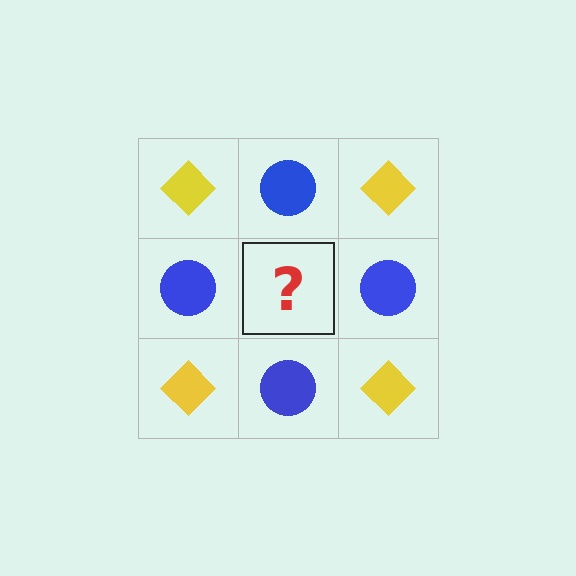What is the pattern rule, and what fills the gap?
The rule is that it alternates yellow diamond and blue circle in a checkerboard pattern. The gap should be filled with a yellow diamond.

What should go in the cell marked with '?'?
The missing cell should contain a yellow diamond.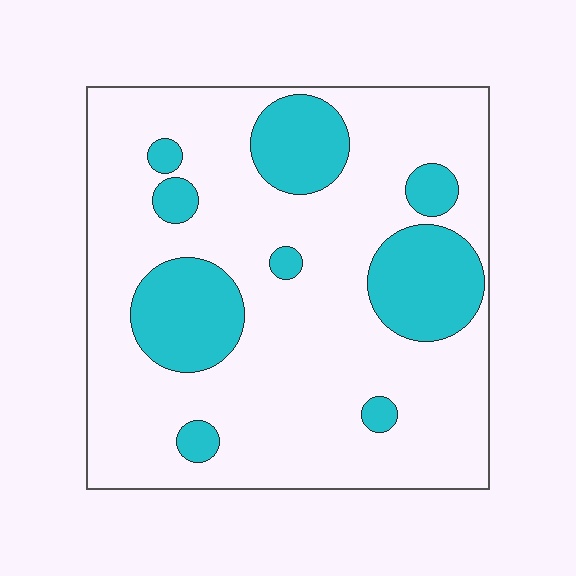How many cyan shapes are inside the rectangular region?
9.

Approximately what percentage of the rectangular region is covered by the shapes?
Approximately 25%.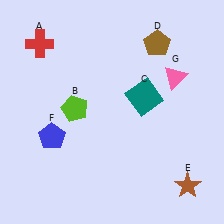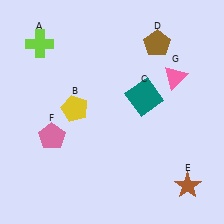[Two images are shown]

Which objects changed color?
A changed from red to lime. B changed from lime to yellow. F changed from blue to pink.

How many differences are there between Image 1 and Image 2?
There are 3 differences between the two images.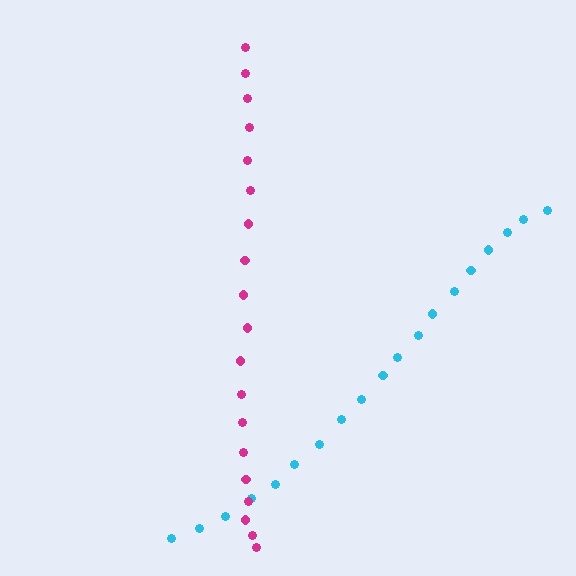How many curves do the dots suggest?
There are 2 distinct paths.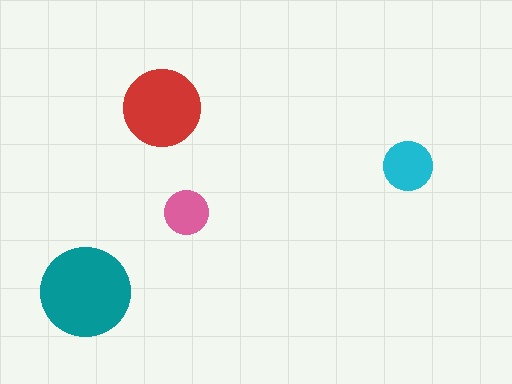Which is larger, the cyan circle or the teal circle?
The teal one.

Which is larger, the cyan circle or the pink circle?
The cyan one.